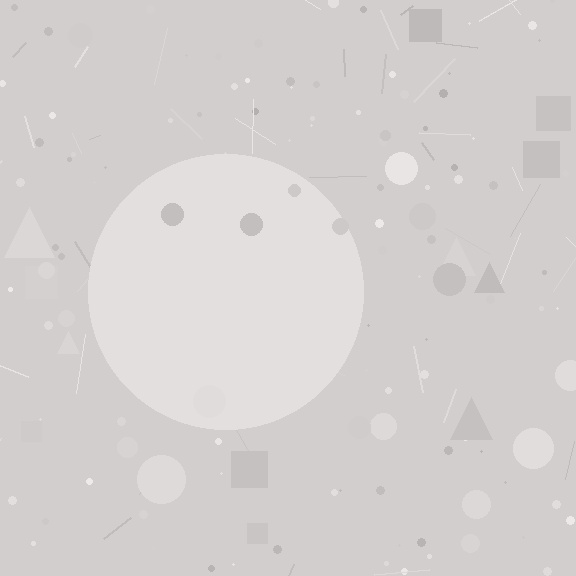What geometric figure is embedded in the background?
A circle is embedded in the background.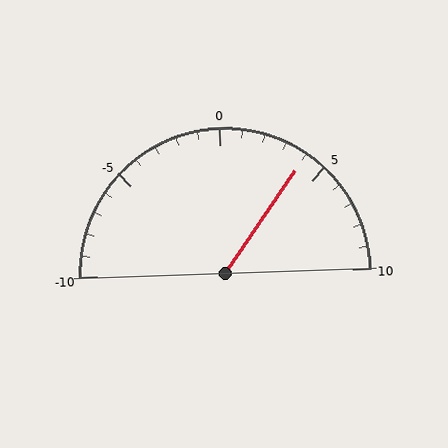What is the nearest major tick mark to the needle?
The nearest major tick mark is 5.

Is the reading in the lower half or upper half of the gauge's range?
The reading is in the upper half of the range (-10 to 10).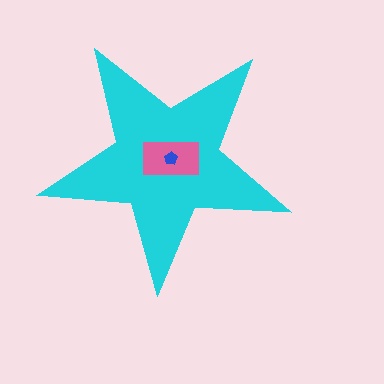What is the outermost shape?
The cyan star.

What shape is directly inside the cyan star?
The pink rectangle.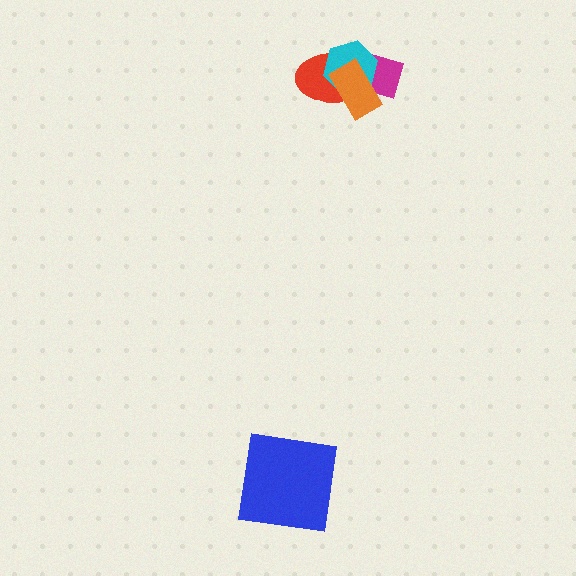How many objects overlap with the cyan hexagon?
3 objects overlap with the cyan hexagon.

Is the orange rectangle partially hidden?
No, no other shape covers it.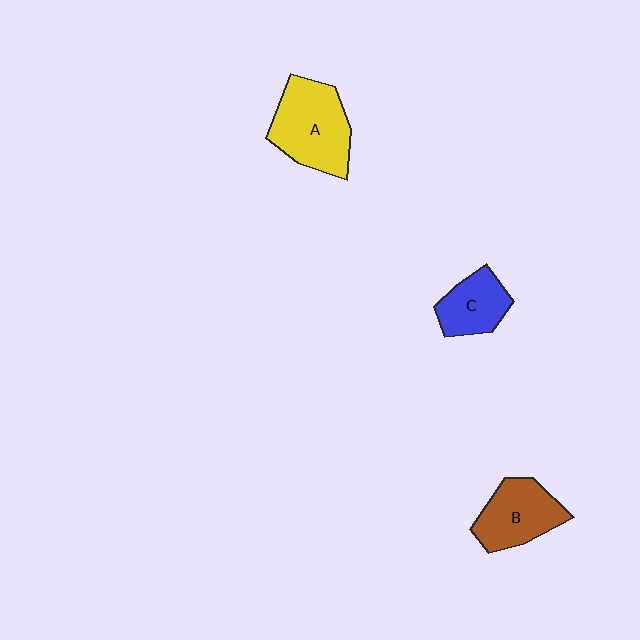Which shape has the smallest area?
Shape C (blue).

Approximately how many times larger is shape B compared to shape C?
Approximately 1.3 times.